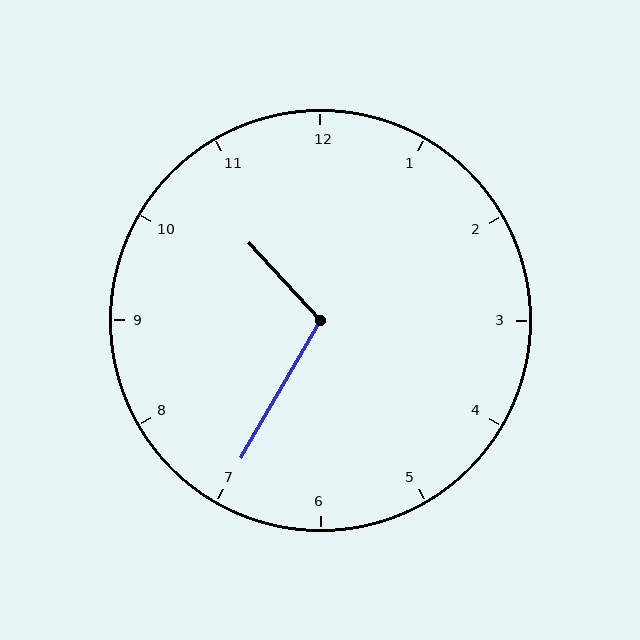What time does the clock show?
10:35.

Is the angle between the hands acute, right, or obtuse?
It is obtuse.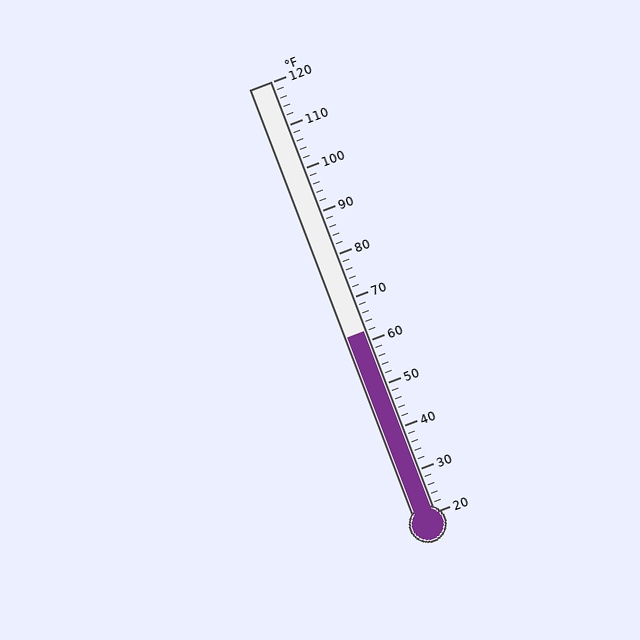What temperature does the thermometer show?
The thermometer shows approximately 62°F.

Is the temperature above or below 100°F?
The temperature is below 100°F.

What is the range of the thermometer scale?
The thermometer scale ranges from 20°F to 120°F.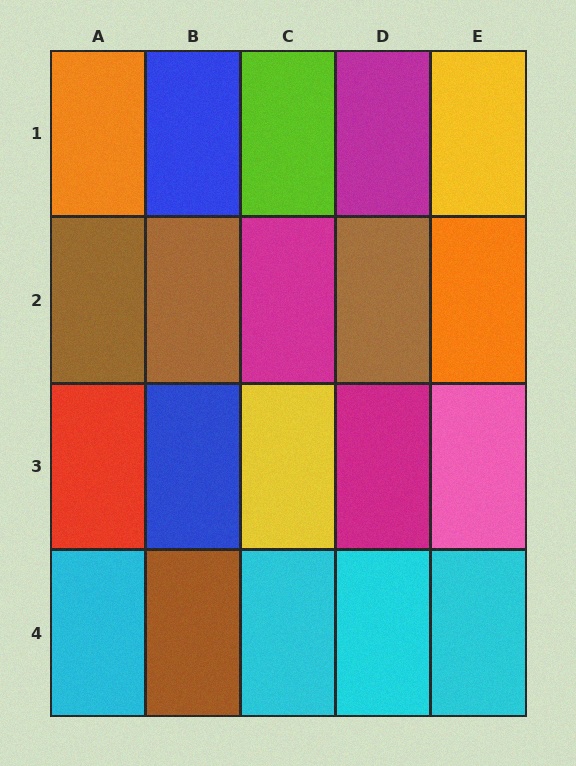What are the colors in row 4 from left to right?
Cyan, brown, cyan, cyan, cyan.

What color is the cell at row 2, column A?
Brown.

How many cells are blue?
2 cells are blue.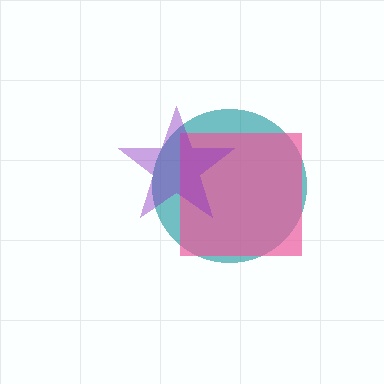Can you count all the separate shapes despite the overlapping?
Yes, there are 3 separate shapes.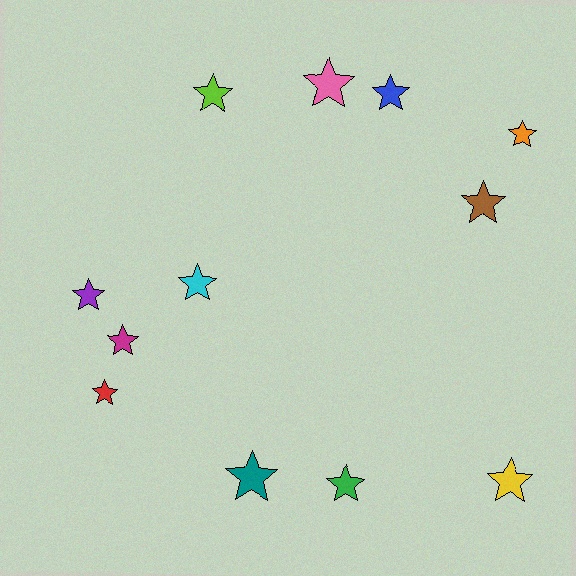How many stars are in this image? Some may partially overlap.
There are 12 stars.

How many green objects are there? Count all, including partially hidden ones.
There is 1 green object.